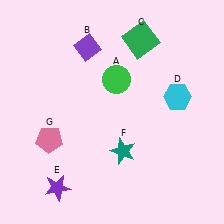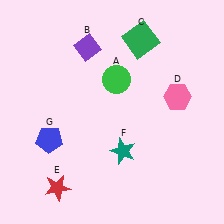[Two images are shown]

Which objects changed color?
D changed from cyan to pink. E changed from purple to red. G changed from pink to blue.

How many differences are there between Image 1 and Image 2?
There are 3 differences between the two images.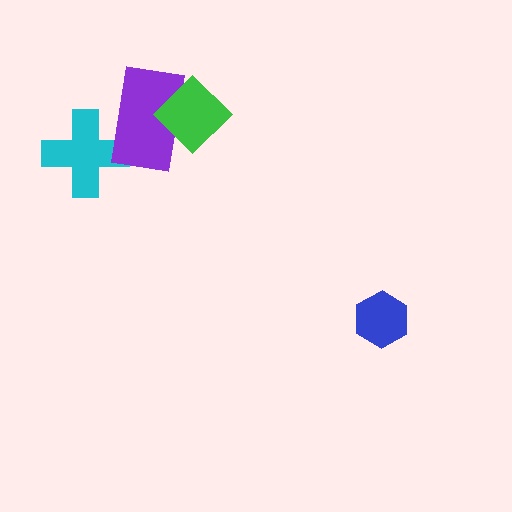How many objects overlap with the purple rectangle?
2 objects overlap with the purple rectangle.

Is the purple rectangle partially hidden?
Yes, it is partially covered by another shape.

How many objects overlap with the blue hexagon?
0 objects overlap with the blue hexagon.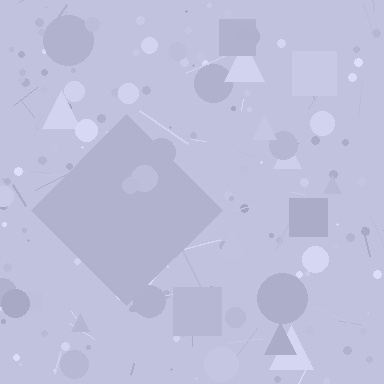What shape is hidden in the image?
A diamond is hidden in the image.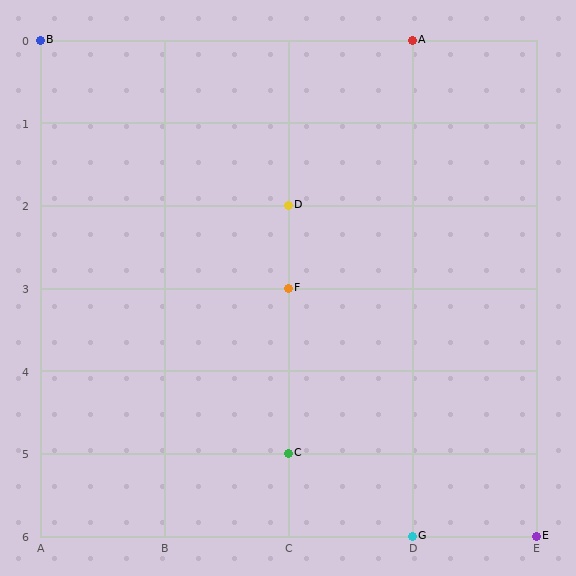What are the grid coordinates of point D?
Point D is at grid coordinates (C, 2).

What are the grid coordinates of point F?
Point F is at grid coordinates (C, 3).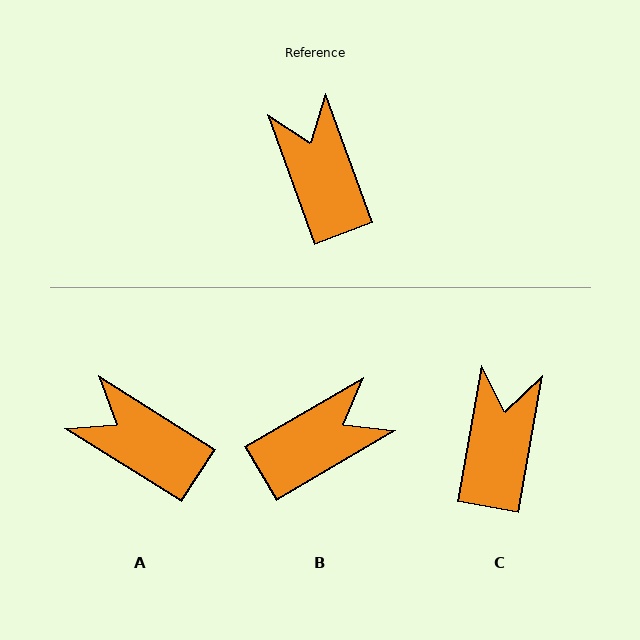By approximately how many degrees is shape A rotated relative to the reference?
Approximately 38 degrees counter-clockwise.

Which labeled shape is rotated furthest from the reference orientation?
B, about 80 degrees away.